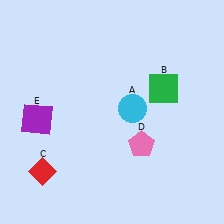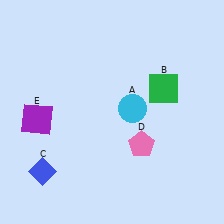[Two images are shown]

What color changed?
The diamond (C) changed from red in Image 1 to blue in Image 2.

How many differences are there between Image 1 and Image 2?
There is 1 difference between the two images.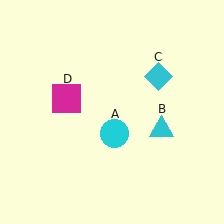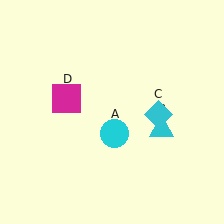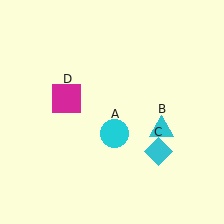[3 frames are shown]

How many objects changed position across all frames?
1 object changed position: cyan diamond (object C).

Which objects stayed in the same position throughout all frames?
Cyan circle (object A) and cyan triangle (object B) and magenta square (object D) remained stationary.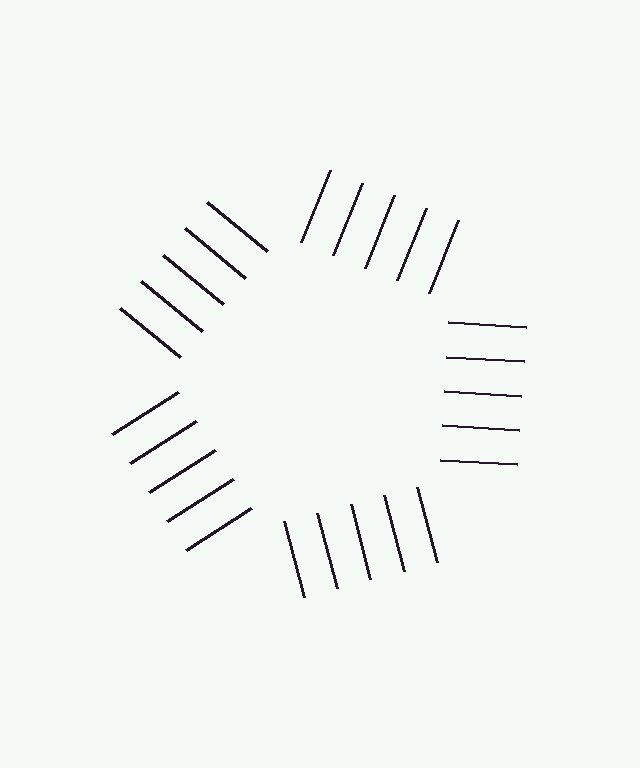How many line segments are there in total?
25 — 5 along each of the 5 edges.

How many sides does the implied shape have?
5 sides — the line-ends trace a pentagon.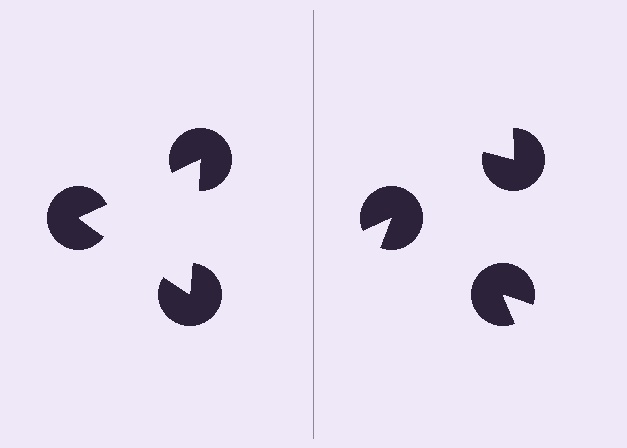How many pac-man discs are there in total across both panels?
6 — 3 on each side.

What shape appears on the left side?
An illusory triangle.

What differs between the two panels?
The pac-man discs are positioned identically on both sides; only the wedge orientations differ. On the left they align to a triangle; on the right they are misaligned.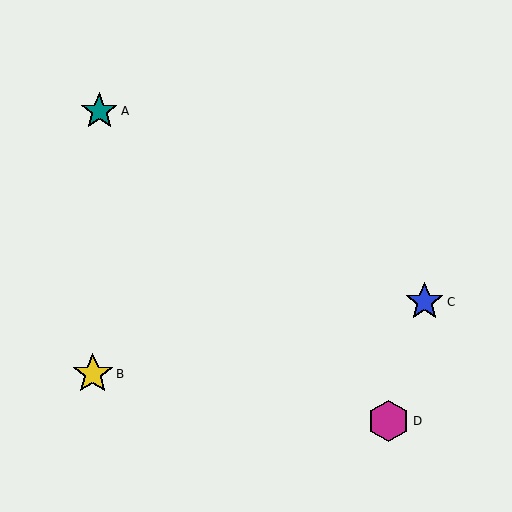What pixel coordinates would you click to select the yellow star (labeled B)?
Click at (93, 374) to select the yellow star B.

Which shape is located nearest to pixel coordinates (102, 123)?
The teal star (labeled A) at (99, 111) is nearest to that location.